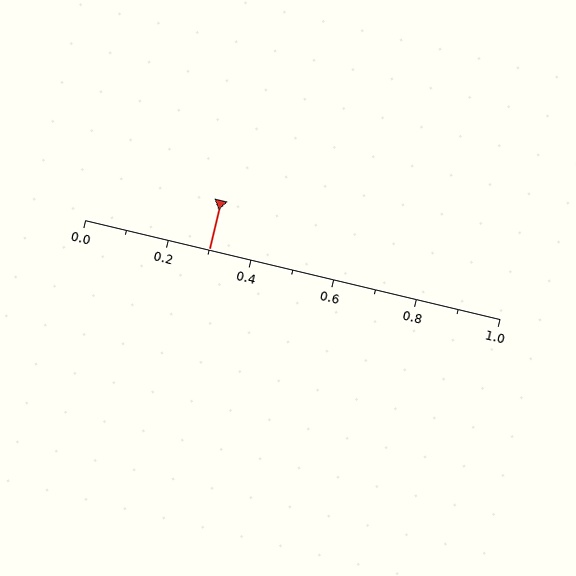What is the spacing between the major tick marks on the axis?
The major ticks are spaced 0.2 apart.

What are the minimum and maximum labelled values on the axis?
The axis runs from 0.0 to 1.0.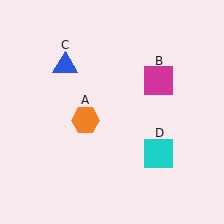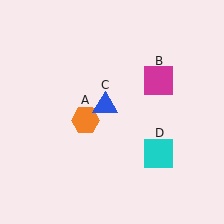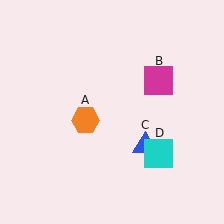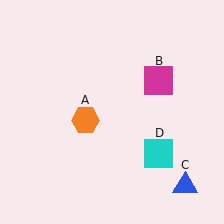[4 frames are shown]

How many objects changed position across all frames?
1 object changed position: blue triangle (object C).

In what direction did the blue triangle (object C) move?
The blue triangle (object C) moved down and to the right.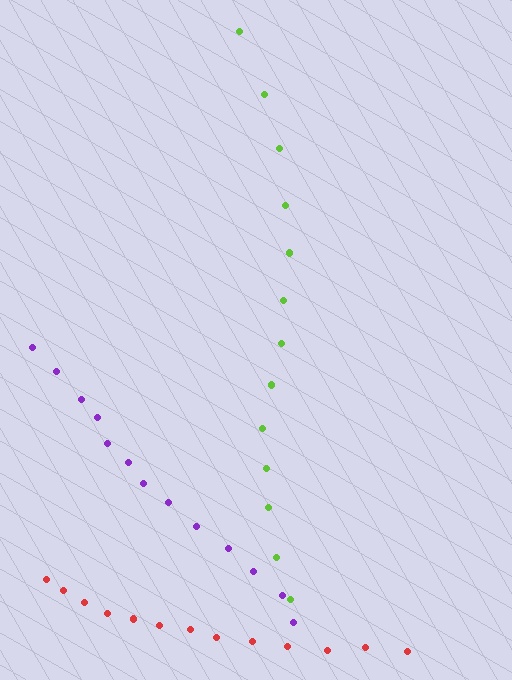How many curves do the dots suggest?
There are 3 distinct paths.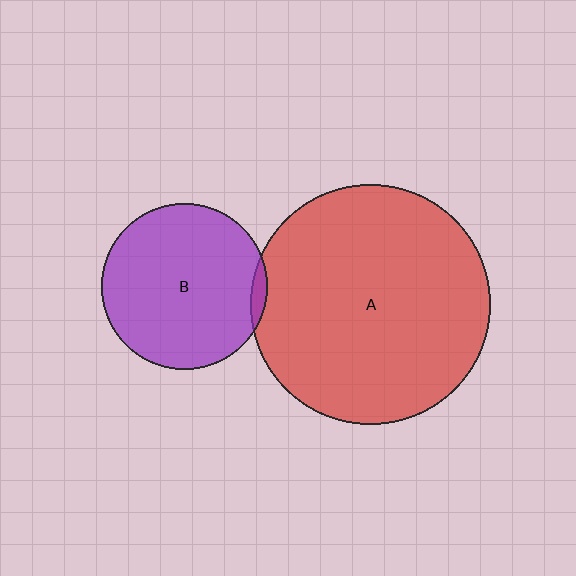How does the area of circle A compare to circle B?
Approximately 2.1 times.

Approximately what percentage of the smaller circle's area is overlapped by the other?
Approximately 5%.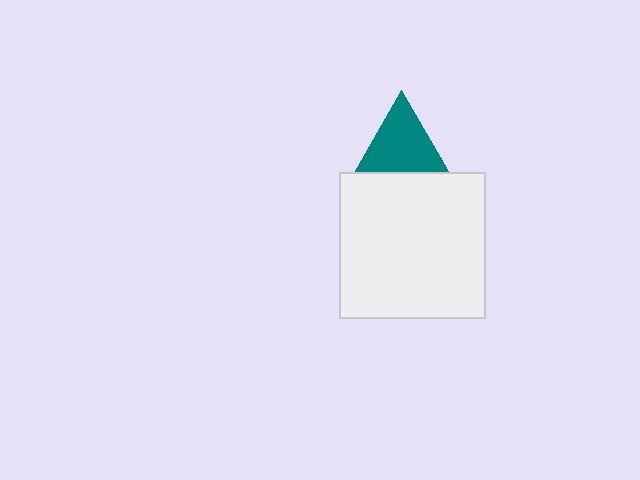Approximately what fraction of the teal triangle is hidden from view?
Roughly 40% of the teal triangle is hidden behind the white square.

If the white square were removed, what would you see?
You would see the complete teal triangle.